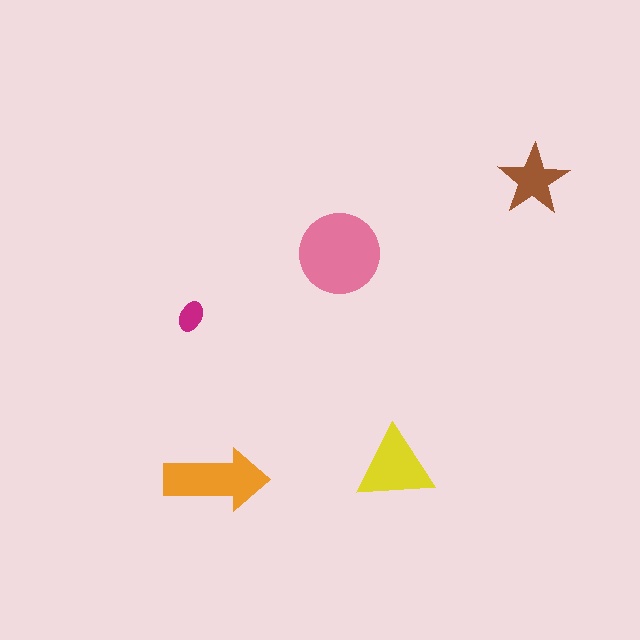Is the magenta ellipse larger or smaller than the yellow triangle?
Smaller.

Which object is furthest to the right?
The brown star is rightmost.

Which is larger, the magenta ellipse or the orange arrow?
The orange arrow.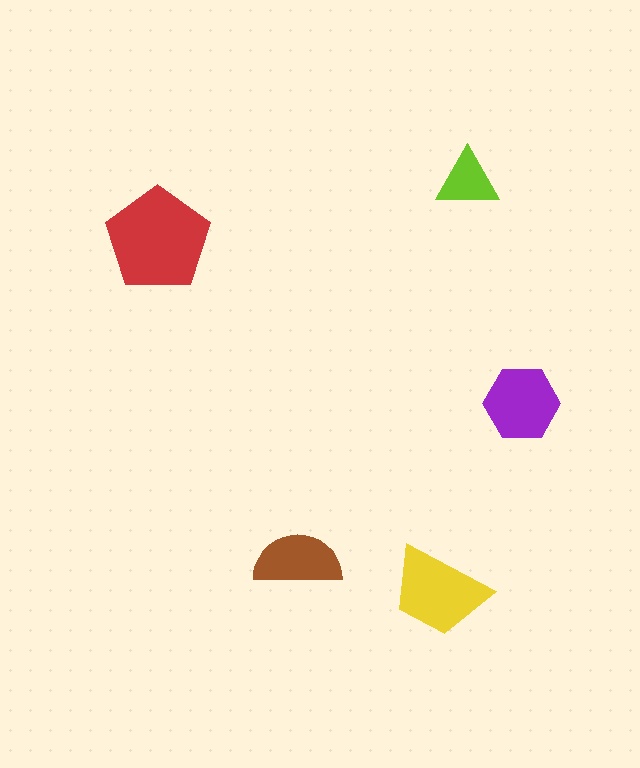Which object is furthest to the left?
The red pentagon is leftmost.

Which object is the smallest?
The lime triangle.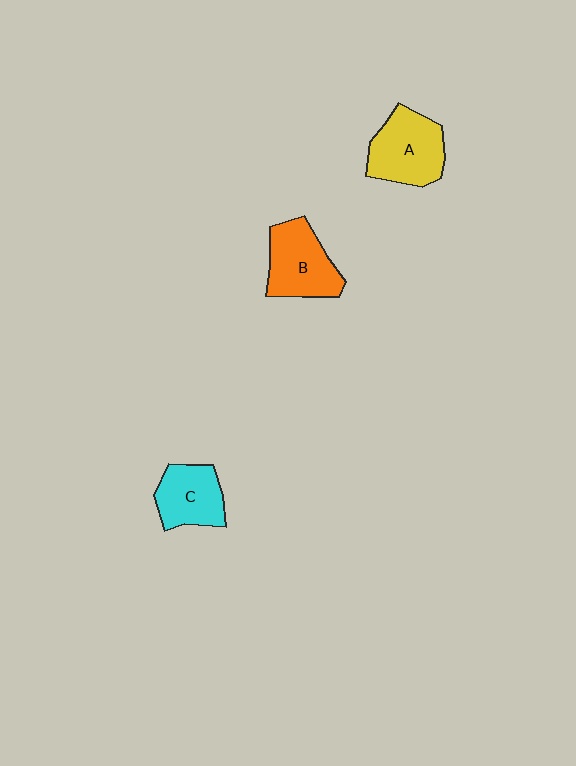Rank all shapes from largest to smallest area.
From largest to smallest: A (yellow), B (orange), C (cyan).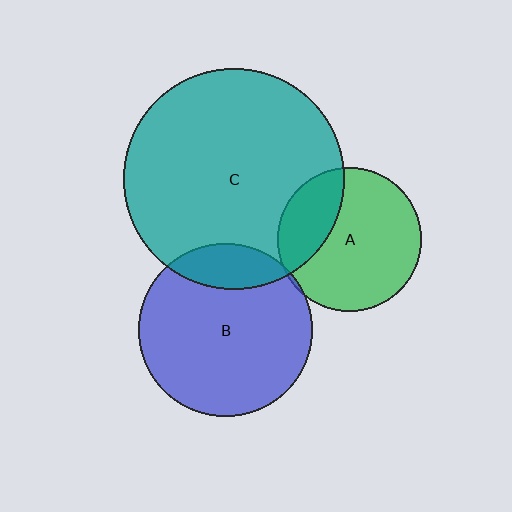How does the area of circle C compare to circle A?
Approximately 2.3 times.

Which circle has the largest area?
Circle C (teal).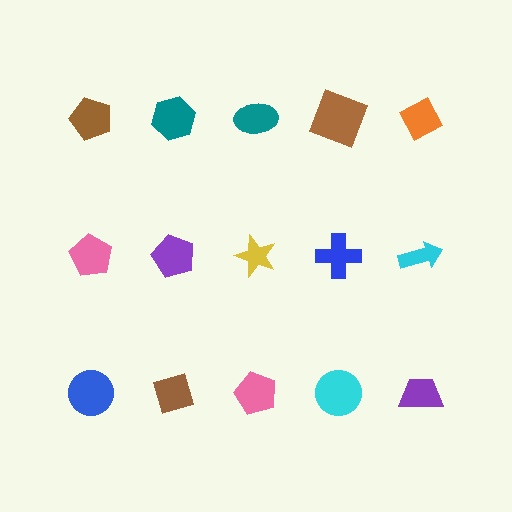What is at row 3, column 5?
A purple trapezoid.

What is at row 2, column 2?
A purple pentagon.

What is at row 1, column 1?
A brown pentagon.